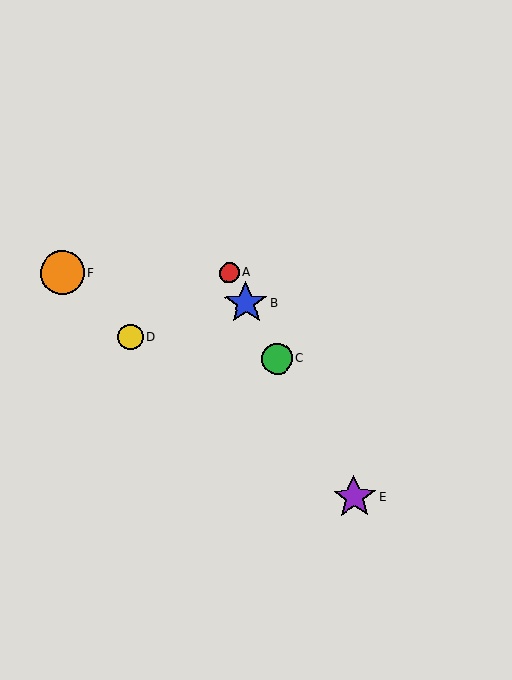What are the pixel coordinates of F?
Object F is at (62, 273).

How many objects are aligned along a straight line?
4 objects (A, B, C, E) are aligned along a straight line.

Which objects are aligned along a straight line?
Objects A, B, C, E are aligned along a straight line.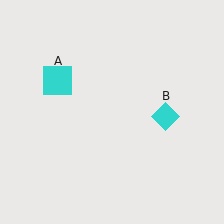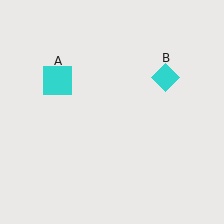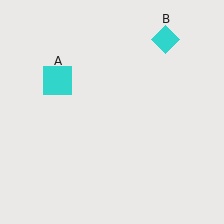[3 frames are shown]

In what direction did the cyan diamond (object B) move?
The cyan diamond (object B) moved up.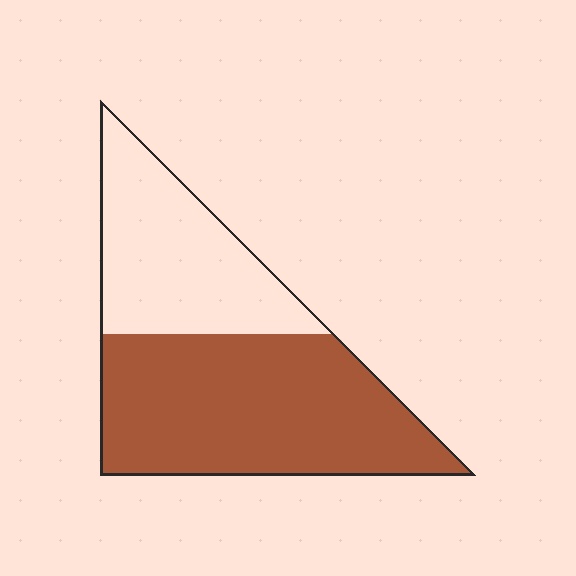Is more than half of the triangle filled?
Yes.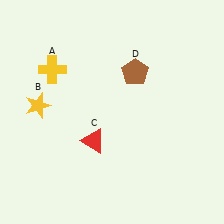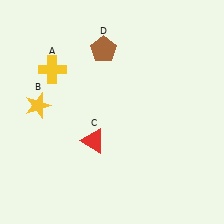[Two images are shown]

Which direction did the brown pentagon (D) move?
The brown pentagon (D) moved left.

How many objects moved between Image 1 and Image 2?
1 object moved between the two images.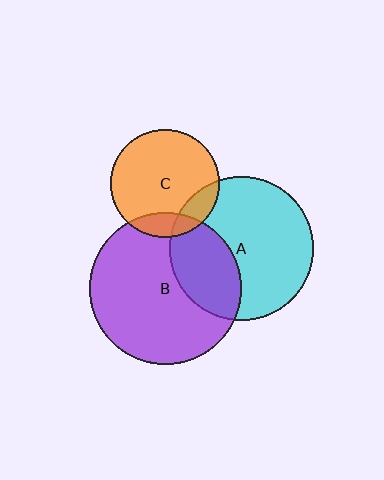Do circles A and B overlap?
Yes.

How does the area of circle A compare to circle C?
Approximately 1.8 times.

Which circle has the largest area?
Circle B (purple).